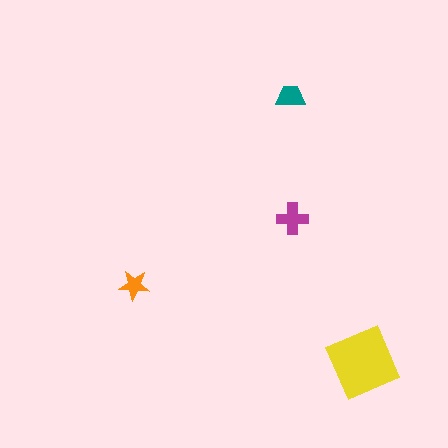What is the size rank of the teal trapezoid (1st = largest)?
3rd.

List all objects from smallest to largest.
The orange star, the teal trapezoid, the magenta cross, the yellow diamond.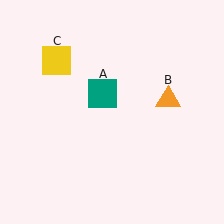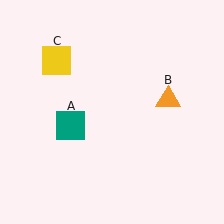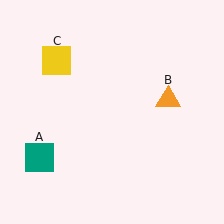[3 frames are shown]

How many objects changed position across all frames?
1 object changed position: teal square (object A).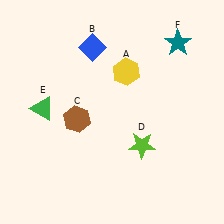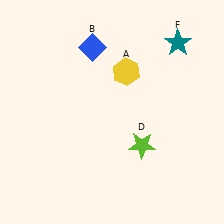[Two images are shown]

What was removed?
The green triangle (E), the brown hexagon (C) were removed in Image 2.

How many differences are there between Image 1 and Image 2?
There are 2 differences between the two images.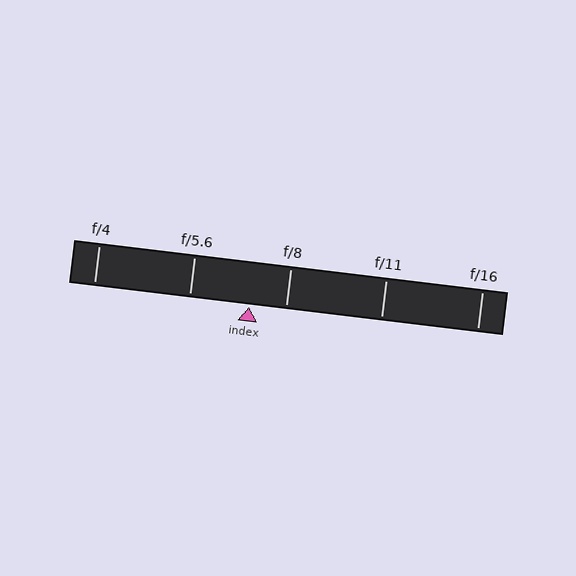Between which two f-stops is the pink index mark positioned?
The index mark is between f/5.6 and f/8.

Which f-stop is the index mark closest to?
The index mark is closest to f/8.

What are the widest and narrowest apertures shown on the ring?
The widest aperture shown is f/4 and the narrowest is f/16.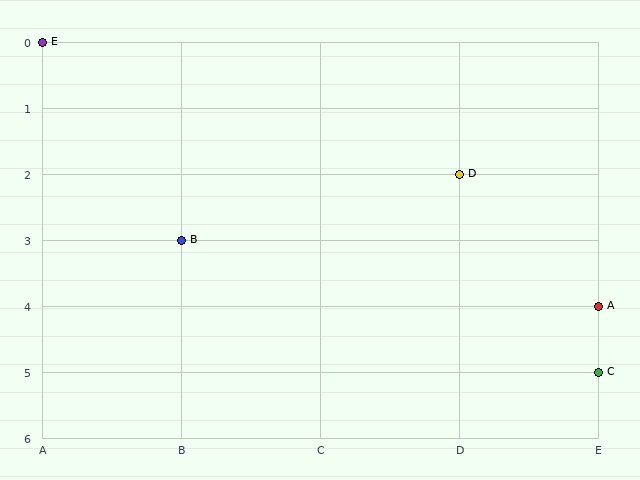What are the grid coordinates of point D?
Point D is at grid coordinates (D, 2).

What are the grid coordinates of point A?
Point A is at grid coordinates (E, 4).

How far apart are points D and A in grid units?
Points D and A are 1 column and 2 rows apart (about 2.2 grid units diagonally).